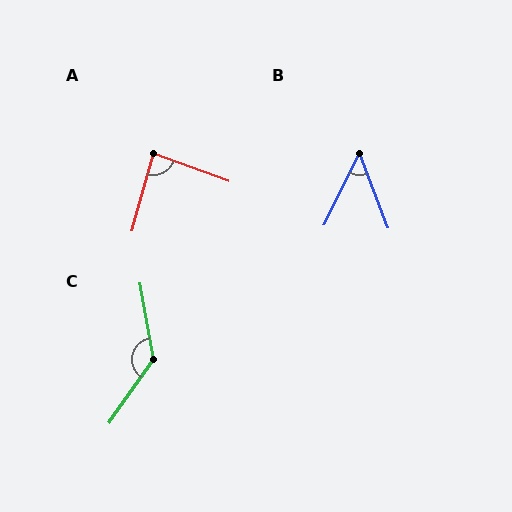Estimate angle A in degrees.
Approximately 85 degrees.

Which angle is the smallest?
B, at approximately 47 degrees.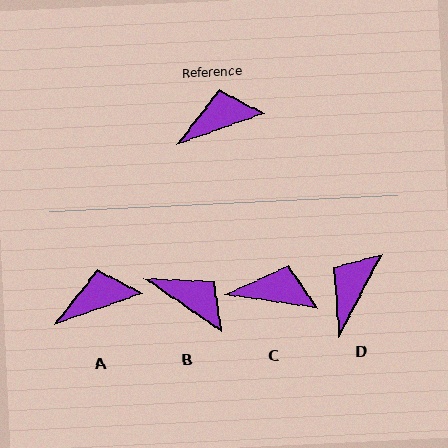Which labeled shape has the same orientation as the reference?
A.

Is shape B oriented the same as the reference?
No, it is off by about 54 degrees.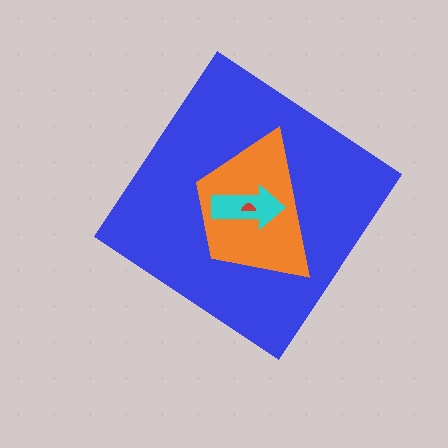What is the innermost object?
The red semicircle.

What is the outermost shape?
The blue diamond.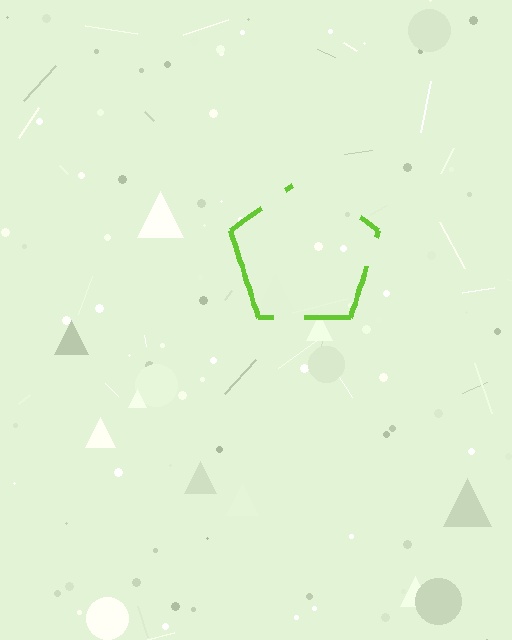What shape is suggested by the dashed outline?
The dashed outline suggests a pentagon.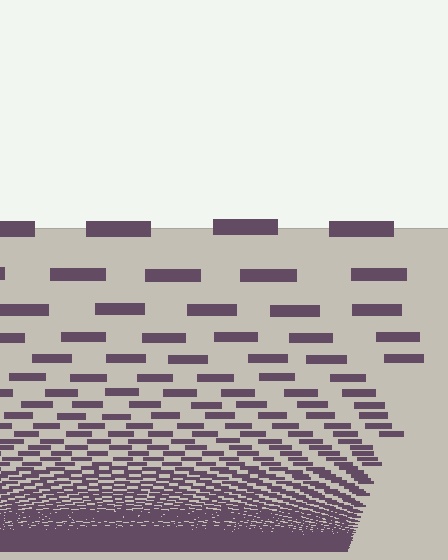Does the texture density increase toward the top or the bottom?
Density increases toward the bottom.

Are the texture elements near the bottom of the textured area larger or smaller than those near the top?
Smaller. The gradient is inverted — elements near the bottom are smaller and denser.